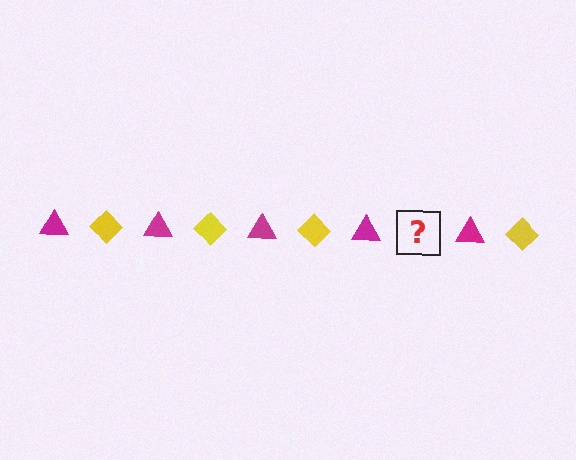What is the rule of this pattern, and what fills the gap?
The rule is that the pattern alternates between magenta triangle and yellow diamond. The gap should be filled with a yellow diamond.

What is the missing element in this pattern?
The missing element is a yellow diamond.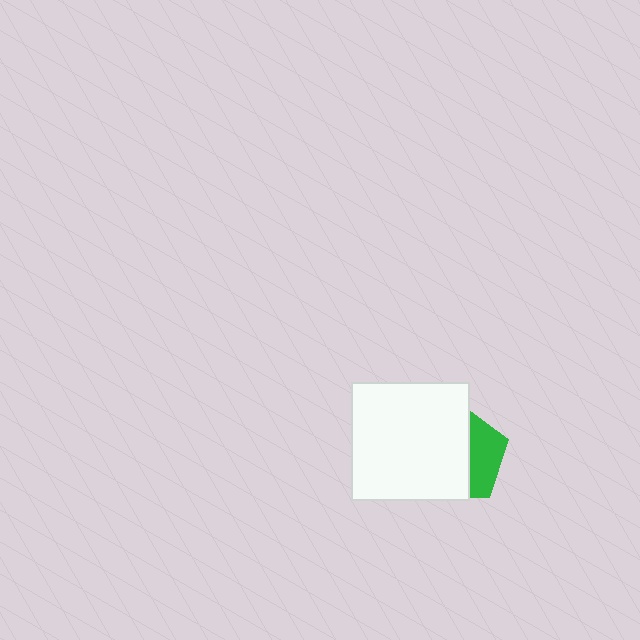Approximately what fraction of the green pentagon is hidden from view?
Roughly 65% of the green pentagon is hidden behind the white square.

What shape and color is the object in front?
The object in front is a white square.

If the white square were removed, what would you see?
You would see the complete green pentagon.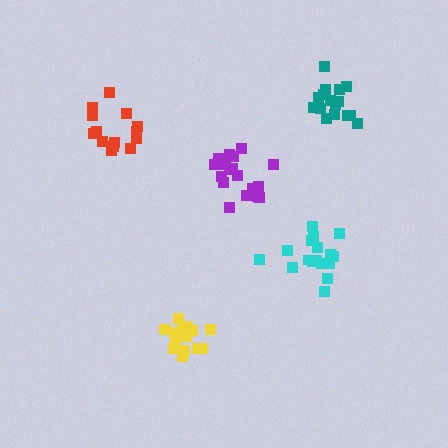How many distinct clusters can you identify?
There are 5 distinct clusters.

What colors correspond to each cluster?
The clusters are colored: purple, cyan, teal, red, yellow.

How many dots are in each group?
Group 1: 19 dots, Group 2: 17 dots, Group 3: 17 dots, Group 4: 14 dots, Group 5: 17 dots (84 total).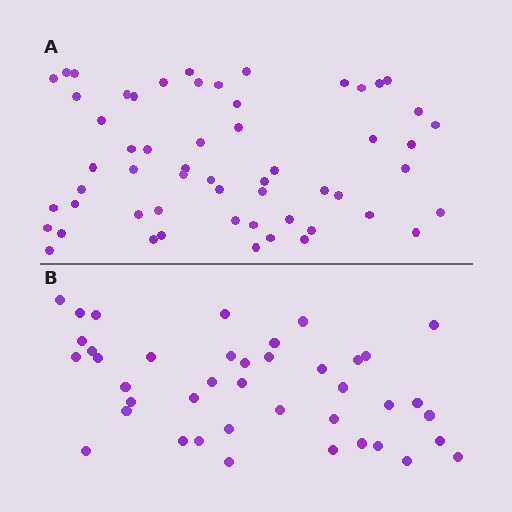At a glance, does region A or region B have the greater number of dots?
Region A (the top region) has more dots.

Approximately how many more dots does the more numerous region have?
Region A has approximately 15 more dots than region B.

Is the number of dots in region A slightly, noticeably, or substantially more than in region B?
Region A has noticeably more, but not dramatically so. The ratio is roughly 1.4 to 1.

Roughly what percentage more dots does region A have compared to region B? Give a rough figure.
About 40% more.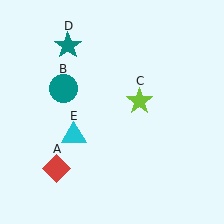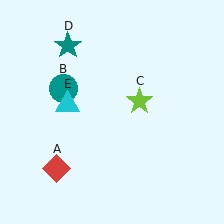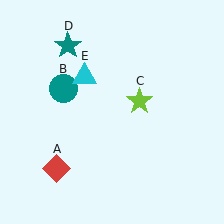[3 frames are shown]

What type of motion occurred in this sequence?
The cyan triangle (object E) rotated clockwise around the center of the scene.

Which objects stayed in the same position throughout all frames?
Red diamond (object A) and teal circle (object B) and lime star (object C) and teal star (object D) remained stationary.